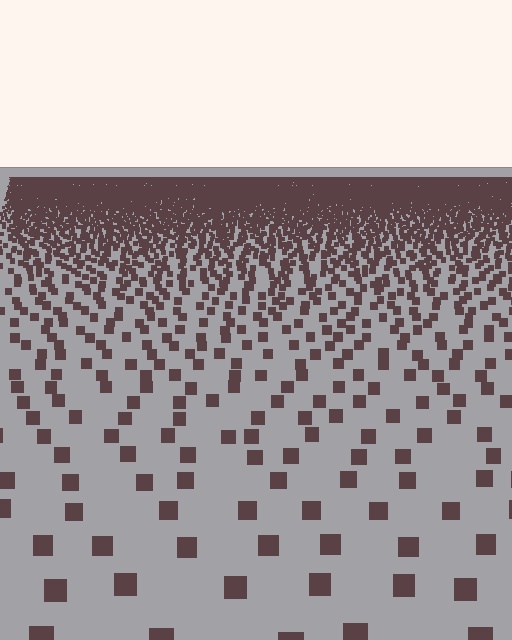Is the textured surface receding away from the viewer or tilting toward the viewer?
The surface is receding away from the viewer. Texture elements get smaller and denser toward the top.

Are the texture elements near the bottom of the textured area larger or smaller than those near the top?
Larger. Near the bottom, elements are closer to the viewer and appear at a bigger on-screen size.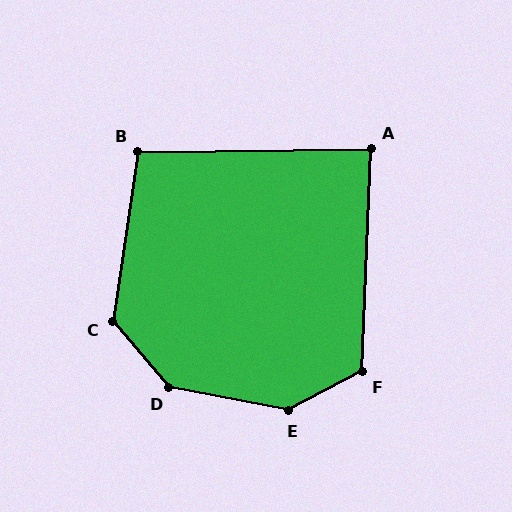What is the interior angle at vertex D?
Approximately 141 degrees (obtuse).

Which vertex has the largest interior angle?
E, at approximately 142 degrees.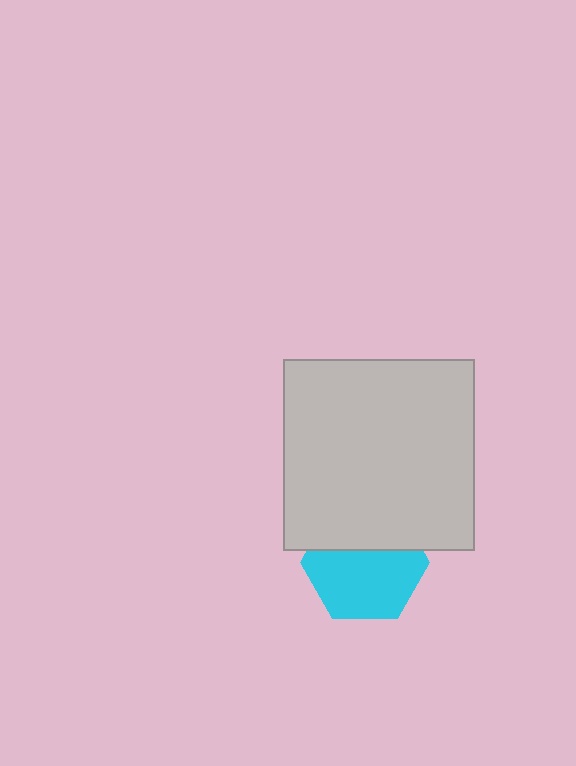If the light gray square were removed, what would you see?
You would see the complete cyan hexagon.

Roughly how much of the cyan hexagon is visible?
About half of it is visible (roughly 62%).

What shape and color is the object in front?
The object in front is a light gray square.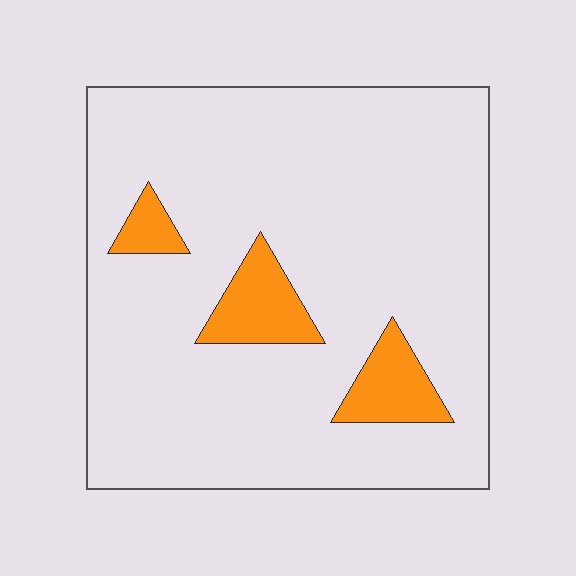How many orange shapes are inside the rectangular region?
3.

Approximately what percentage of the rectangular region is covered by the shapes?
Approximately 10%.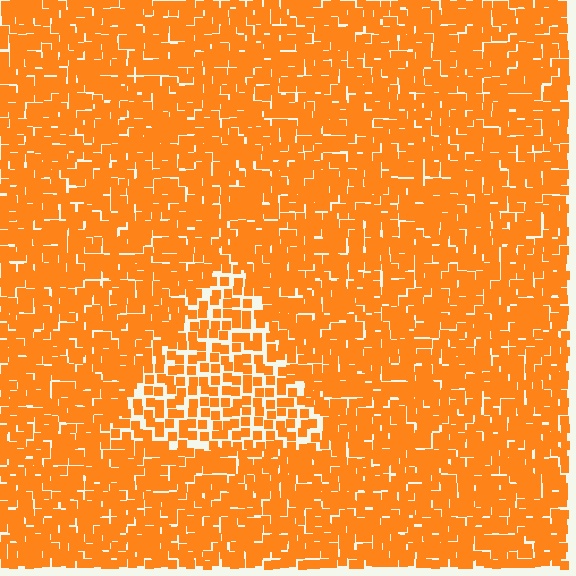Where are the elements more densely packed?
The elements are more densely packed outside the triangle boundary.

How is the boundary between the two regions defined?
The boundary is defined by a change in element density (approximately 1.7x ratio). All elements are the same color, size, and shape.